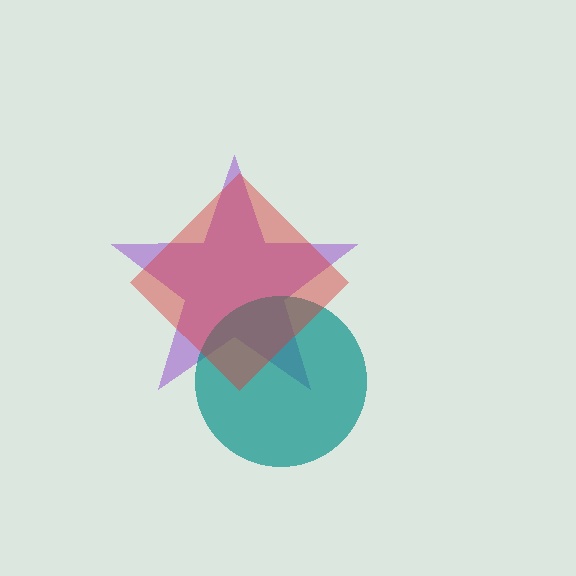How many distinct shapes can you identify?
There are 3 distinct shapes: a purple star, a teal circle, a red diamond.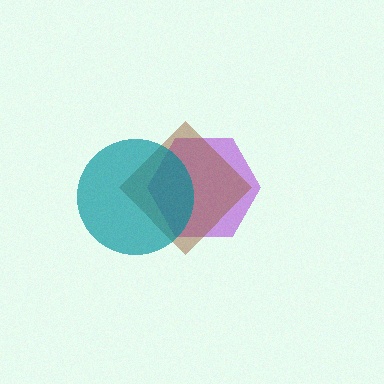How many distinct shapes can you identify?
There are 3 distinct shapes: a purple hexagon, a brown diamond, a teal circle.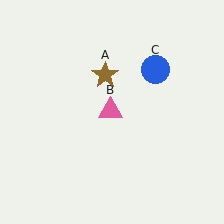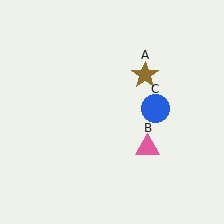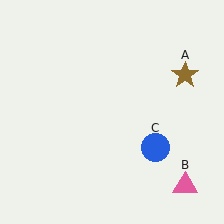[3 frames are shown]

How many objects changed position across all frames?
3 objects changed position: brown star (object A), pink triangle (object B), blue circle (object C).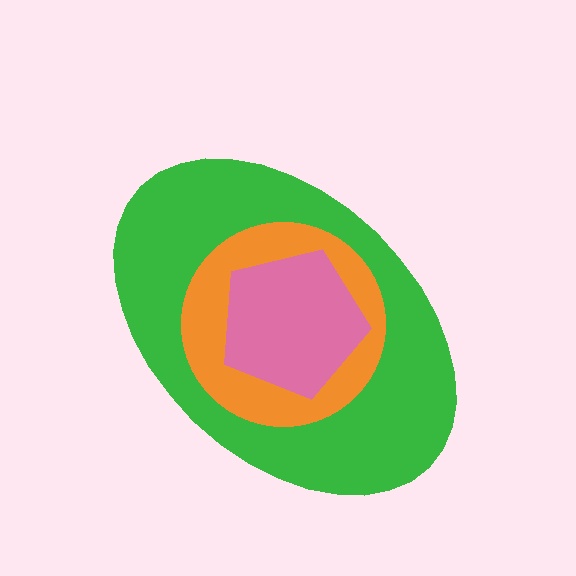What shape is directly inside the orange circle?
The pink pentagon.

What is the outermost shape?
The green ellipse.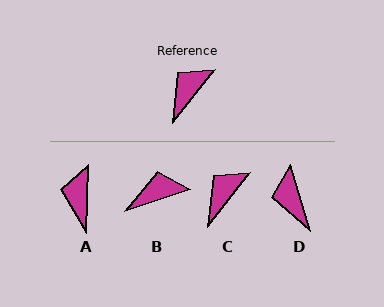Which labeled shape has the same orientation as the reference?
C.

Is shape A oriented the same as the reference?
No, it is off by about 37 degrees.